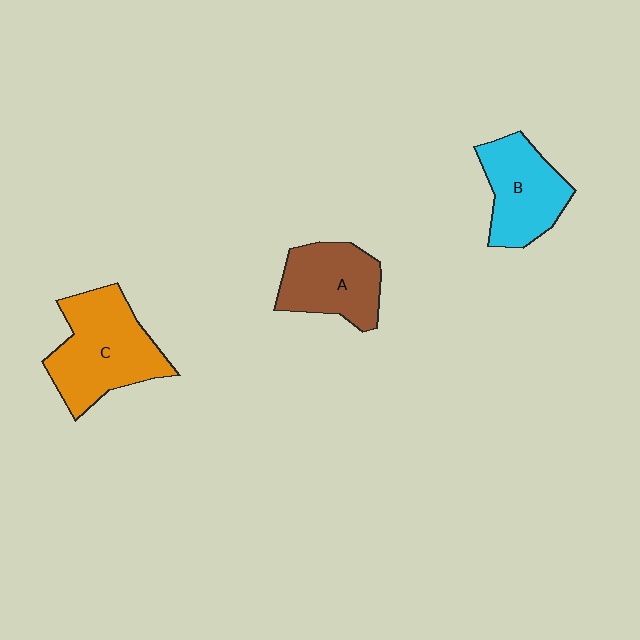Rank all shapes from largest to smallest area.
From largest to smallest: C (orange), B (cyan), A (brown).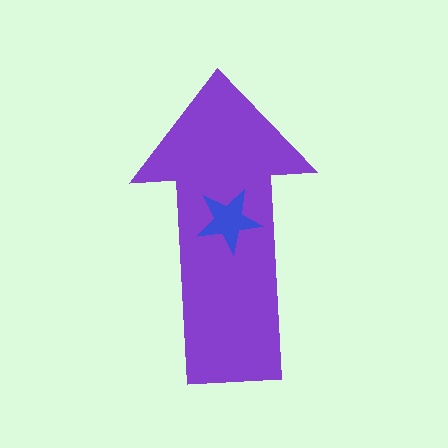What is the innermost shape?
The blue star.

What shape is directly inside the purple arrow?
The blue star.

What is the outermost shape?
The purple arrow.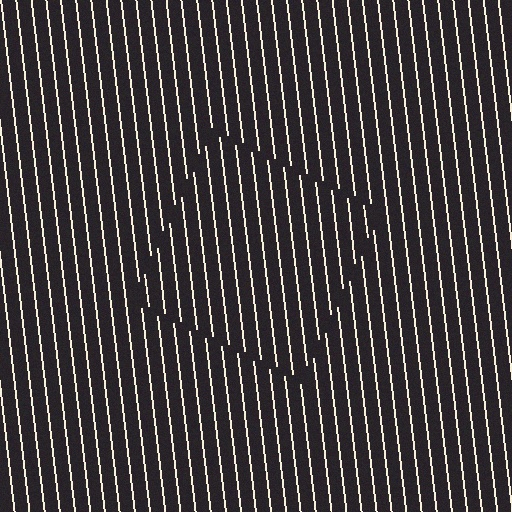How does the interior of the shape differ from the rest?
The interior of the shape contains the same grating, shifted by half a period — the contour is defined by the phase discontinuity where line-ends from the inner and outer gratings abut.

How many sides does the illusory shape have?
4 sides — the line-ends trace a square.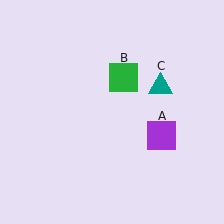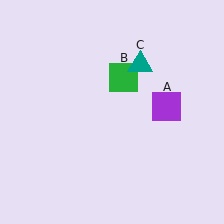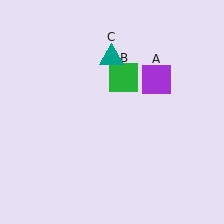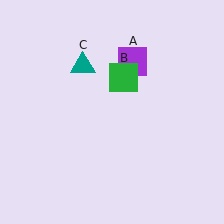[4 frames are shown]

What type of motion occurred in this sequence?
The purple square (object A), teal triangle (object C) rotated counterclockwise around the center of the scene.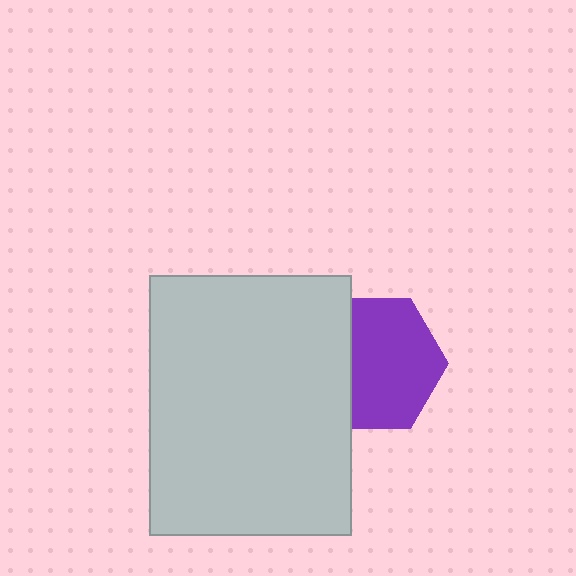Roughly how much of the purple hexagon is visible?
Most of it is visible (roughly 70%).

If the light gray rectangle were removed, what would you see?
You would see the complete purple hexagon.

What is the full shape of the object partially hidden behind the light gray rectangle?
The partially hidden object is a purple hexagon.